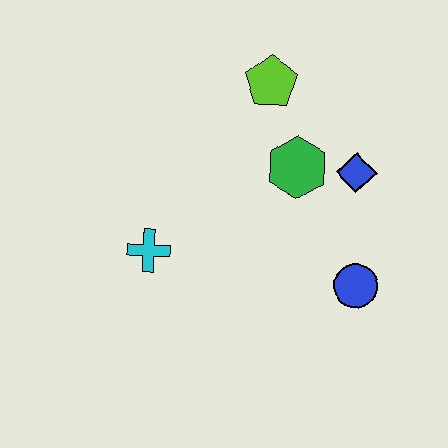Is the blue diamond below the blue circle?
No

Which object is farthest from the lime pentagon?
The blue circle is farthest from the lime pentagon.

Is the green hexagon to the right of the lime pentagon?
Yes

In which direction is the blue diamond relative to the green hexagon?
The blue diamond is to the right of the green hexagon.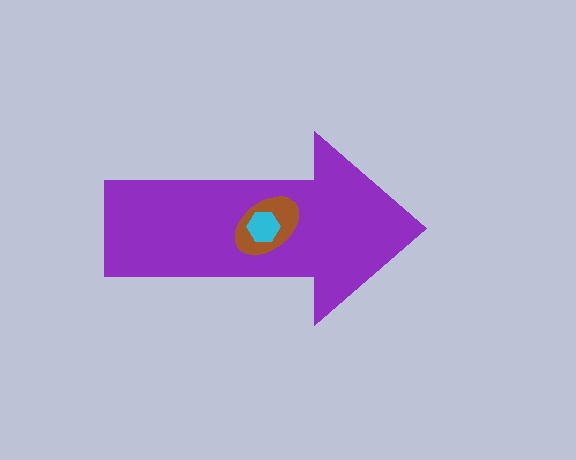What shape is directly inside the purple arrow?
The brown ellipse.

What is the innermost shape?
The cyan hexagon.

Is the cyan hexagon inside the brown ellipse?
Yes.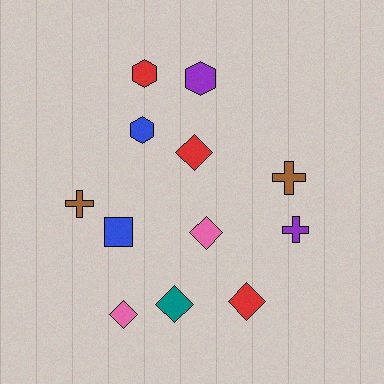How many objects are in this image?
There are 12 objects.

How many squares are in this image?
There is 1 square.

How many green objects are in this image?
There are no green objects.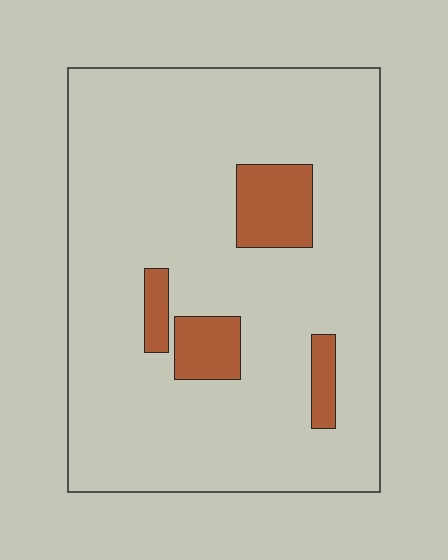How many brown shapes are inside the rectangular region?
4.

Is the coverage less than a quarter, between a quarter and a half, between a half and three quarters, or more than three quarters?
Less than a quarter.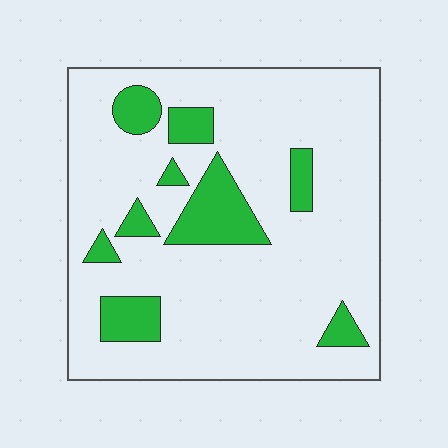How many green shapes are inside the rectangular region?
9.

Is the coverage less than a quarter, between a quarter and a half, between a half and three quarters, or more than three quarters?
Less than a quarter.